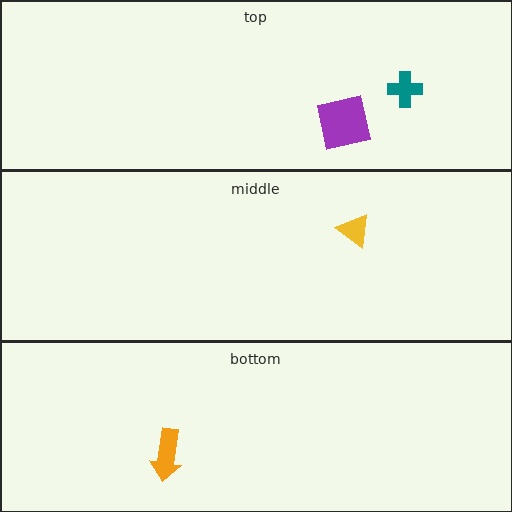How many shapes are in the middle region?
1.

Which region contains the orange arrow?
The bottom region.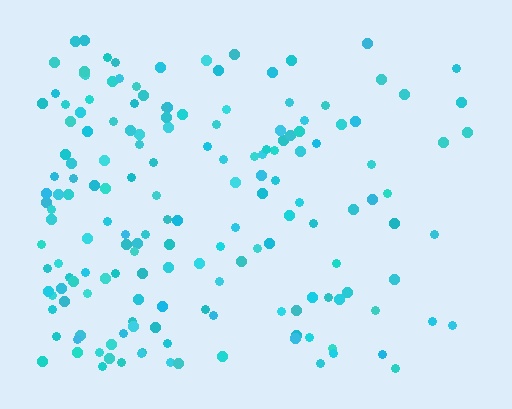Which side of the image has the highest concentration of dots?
The left.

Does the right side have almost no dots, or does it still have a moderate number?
Still a moderate number, just noticeably fewer than the left.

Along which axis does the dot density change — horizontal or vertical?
Horizontal.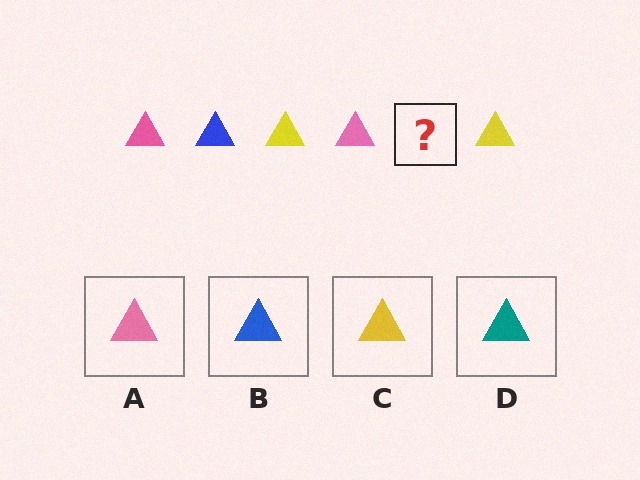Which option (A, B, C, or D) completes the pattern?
B.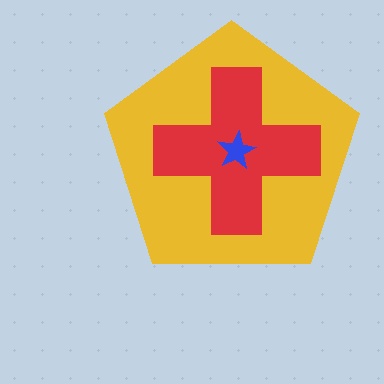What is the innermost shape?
The blue star.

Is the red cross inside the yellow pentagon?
Yes.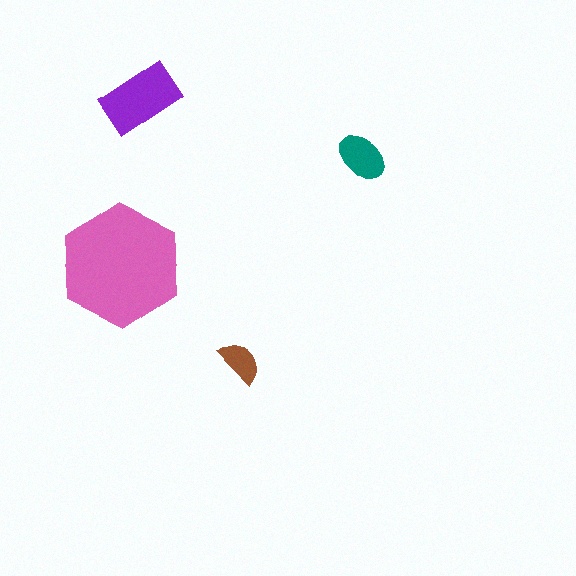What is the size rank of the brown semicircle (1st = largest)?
4th.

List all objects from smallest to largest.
The brown semicircle, the teal ellipse, the purple rectangle, the pink hexagon.